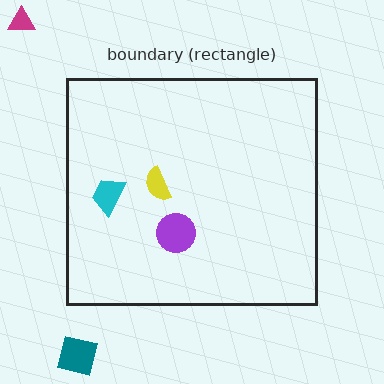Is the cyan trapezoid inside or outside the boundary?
Inside.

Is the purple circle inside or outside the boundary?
Inside.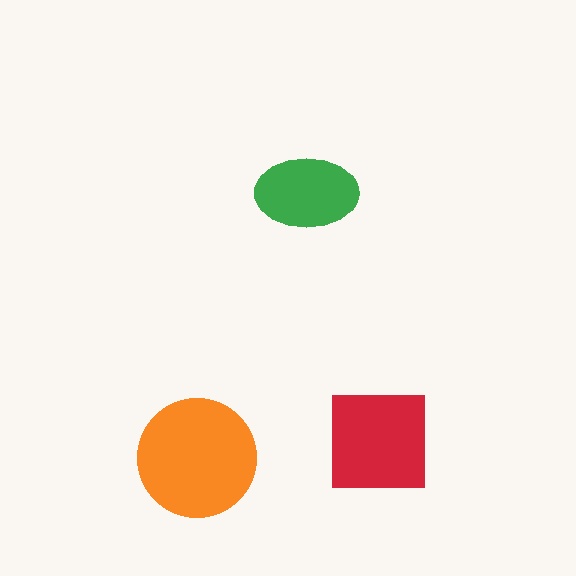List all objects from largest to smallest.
The orange circle, the red square, the green ellipse.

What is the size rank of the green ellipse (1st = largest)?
3rd.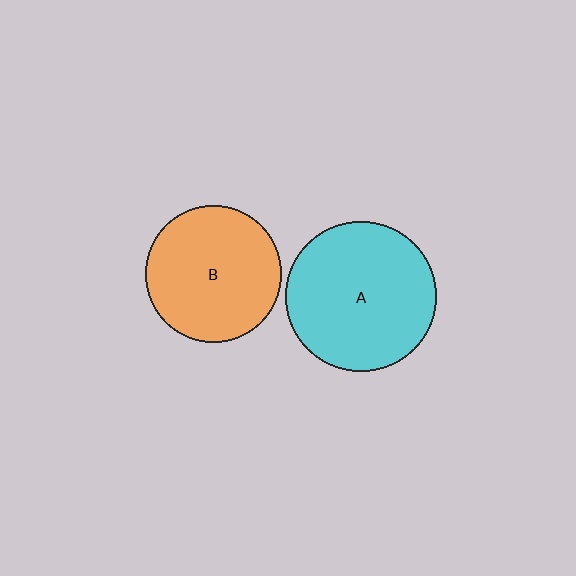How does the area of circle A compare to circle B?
Approximately 1.2 times.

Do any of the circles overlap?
No, none of the circles overlap.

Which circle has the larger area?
Circle A (cyan).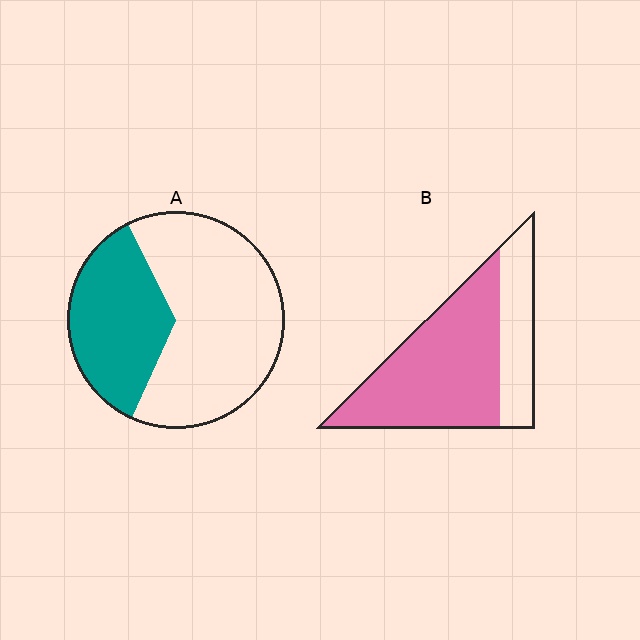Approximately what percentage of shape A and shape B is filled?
A is approximately 35% and B is approximately 70%.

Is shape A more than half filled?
No.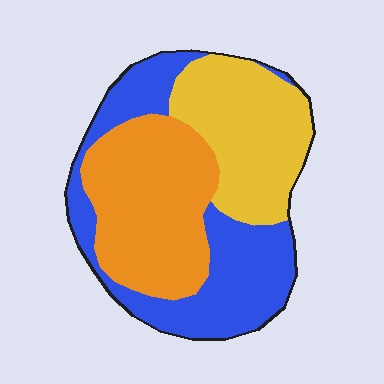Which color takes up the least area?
Yellow, at roughly 30%.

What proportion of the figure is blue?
Blue takes up about one third (1/3) of the figure.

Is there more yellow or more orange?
Orange.